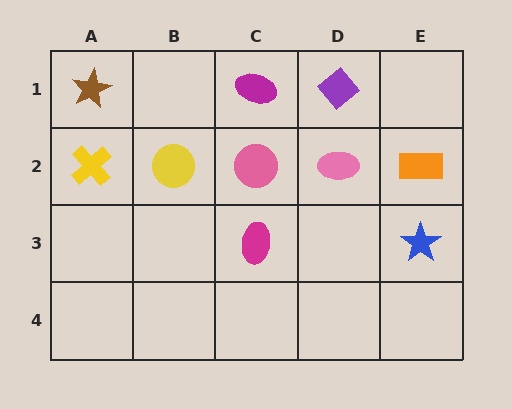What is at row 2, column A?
A yellow cross.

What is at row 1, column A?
A brown star.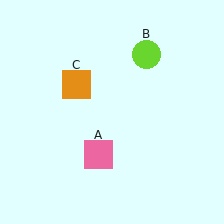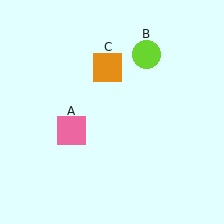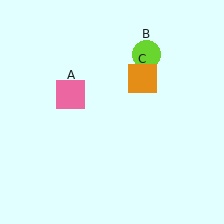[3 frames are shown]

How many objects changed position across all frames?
2 objects changed position: pink square (object A), orange square (object C).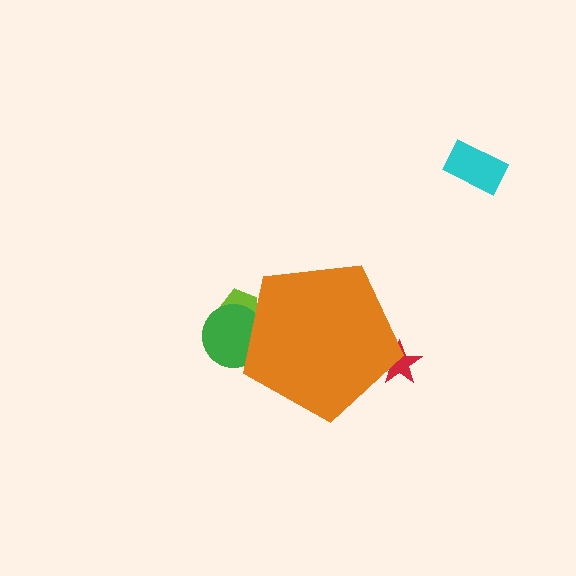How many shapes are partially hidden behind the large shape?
3 shapes are partially hidden.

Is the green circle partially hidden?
Yes, the green circle is partially hidden behind the orange pentagon.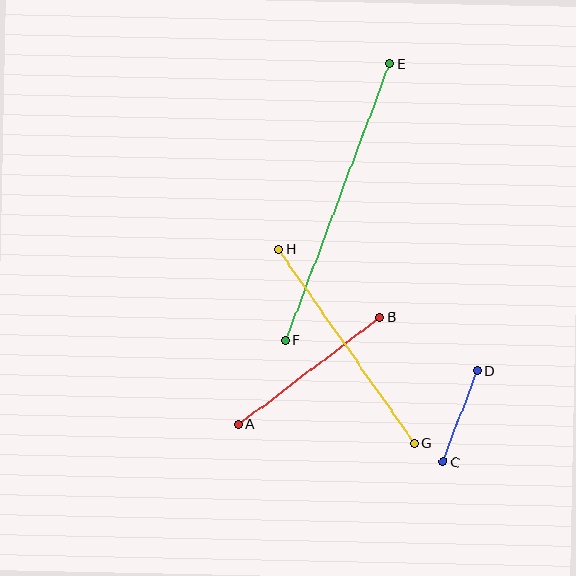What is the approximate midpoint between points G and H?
The midpoint is at approximately (346, 346) pixels.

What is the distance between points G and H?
The distance is approximately 237 pixels.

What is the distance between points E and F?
The distance is approximately 295 pixels.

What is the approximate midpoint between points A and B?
The midpoint is at approximately (309, 371) pixels.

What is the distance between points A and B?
The distance is approximately 178 pixels.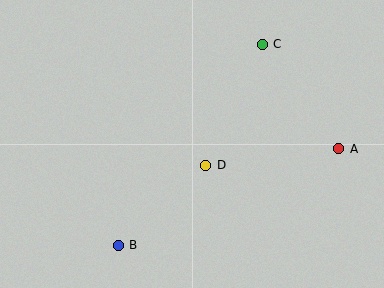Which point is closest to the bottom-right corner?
Point A is closest to the bottom-right corner.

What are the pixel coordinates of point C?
Point C is at (262, 44).